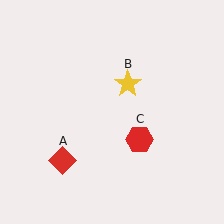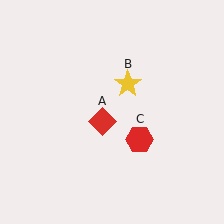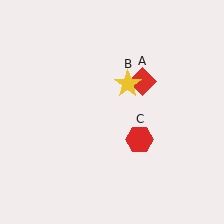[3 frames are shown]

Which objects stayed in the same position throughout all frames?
Yellow star (object B) and red hexagon (object C) remained stationary.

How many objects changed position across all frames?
1 object changed position: red diamond (object A).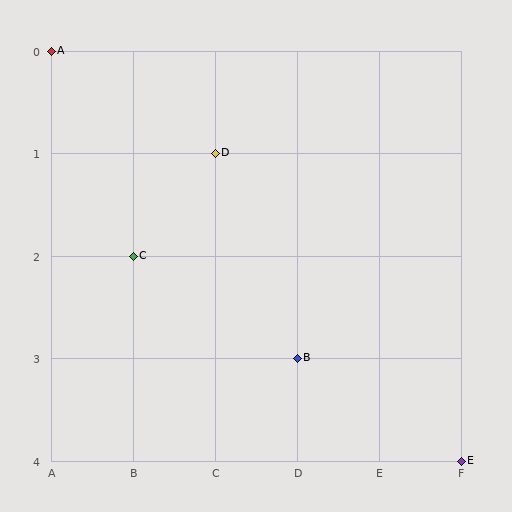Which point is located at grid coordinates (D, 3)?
Point B is at (D, 3).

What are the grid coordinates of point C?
Point C is at grid coordinates (B, 2).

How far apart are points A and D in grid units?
Points A and D are 2 columns and 1 row apart (about 2.2 grid units diagonally).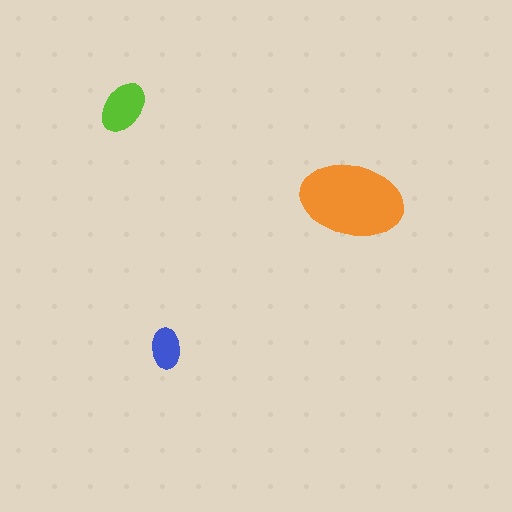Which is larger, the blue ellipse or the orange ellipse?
The orange one.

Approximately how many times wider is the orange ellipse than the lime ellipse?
About 2 times wider.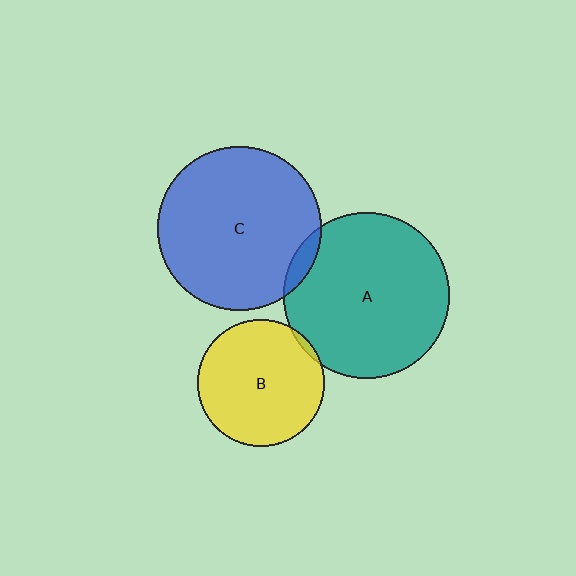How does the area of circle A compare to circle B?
Approximately 1.7 times.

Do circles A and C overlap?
Yes.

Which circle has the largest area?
Circle A (teal).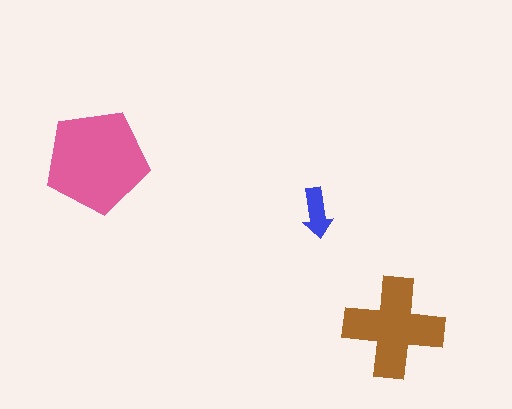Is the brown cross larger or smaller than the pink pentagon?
Smaller.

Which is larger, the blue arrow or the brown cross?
The brown cross.